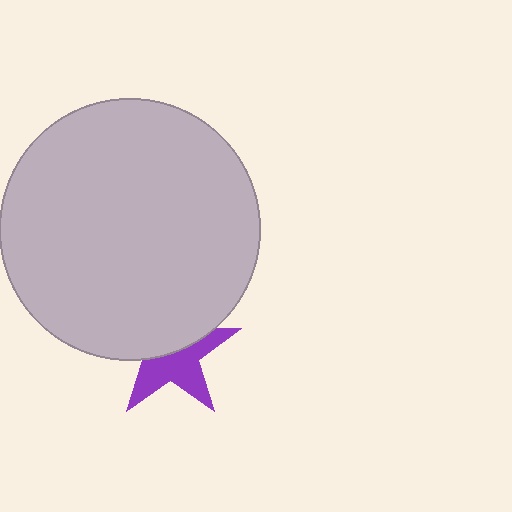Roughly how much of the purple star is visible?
About half of it is visible (roughly 51%).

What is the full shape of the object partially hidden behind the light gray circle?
The partially hidden object is a purple star.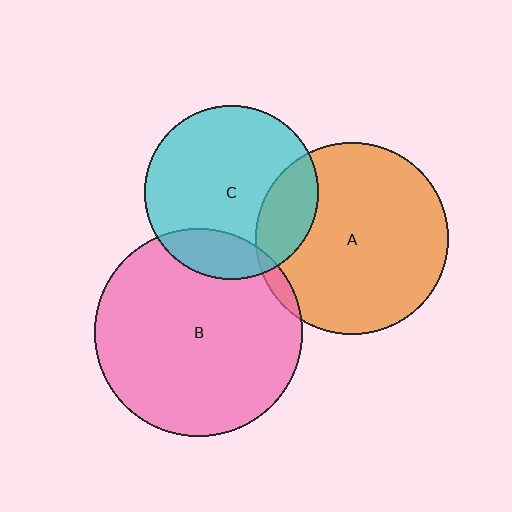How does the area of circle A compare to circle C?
Approximately 1.2 times.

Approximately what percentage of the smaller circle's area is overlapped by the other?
Approximately 5%.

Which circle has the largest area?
Circle B (pink).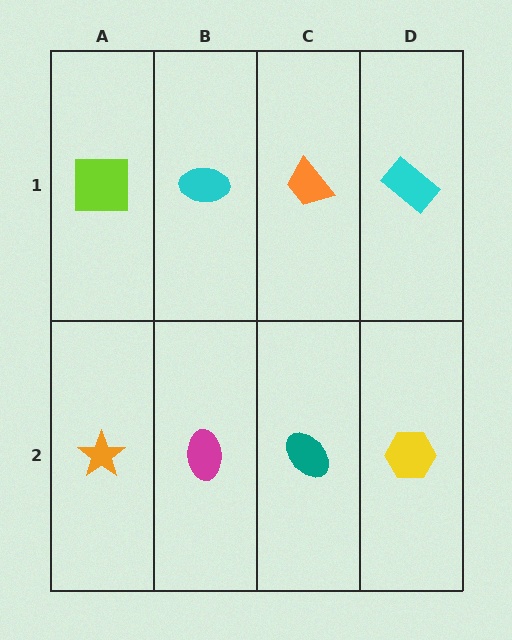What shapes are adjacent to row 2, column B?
A cyan ellipse (row 1, column B), an orange star (row 2, column A), a teal ellipse (row 2, column C).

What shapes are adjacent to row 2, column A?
A lime square (row 1, column A), a magenta ellipse (row 2, column B).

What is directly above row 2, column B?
A cyan ellipse.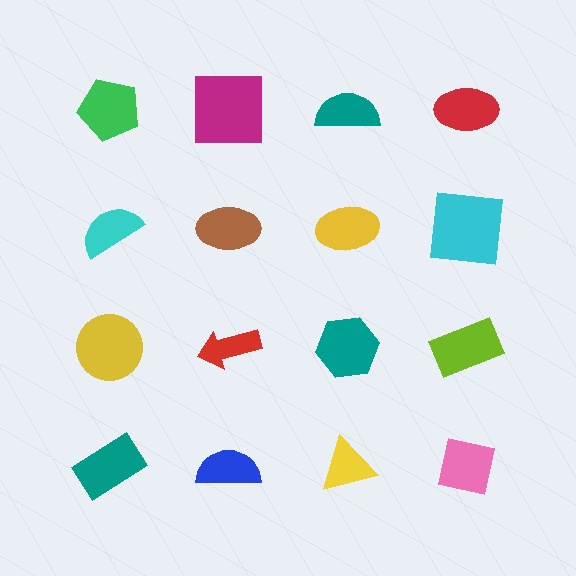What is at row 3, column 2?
A red arrow.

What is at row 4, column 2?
A blue semicircle.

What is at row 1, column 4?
A red ellipse.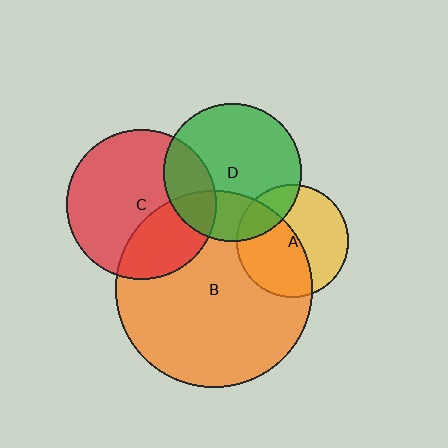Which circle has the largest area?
Circle B (orange).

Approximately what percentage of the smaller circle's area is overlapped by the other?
Approximately 30%.